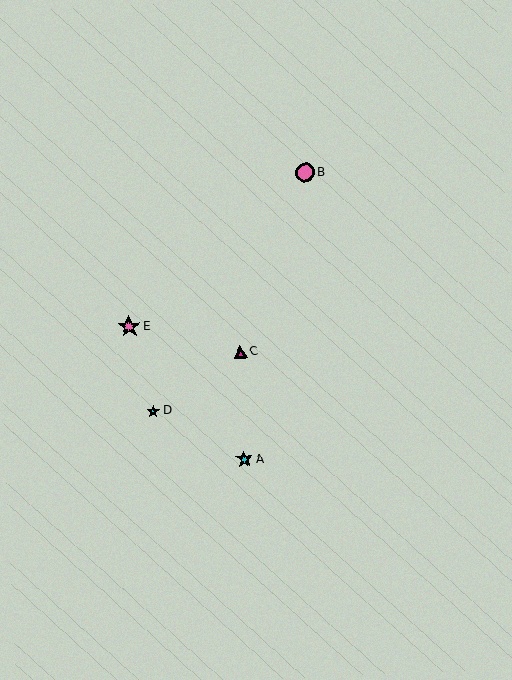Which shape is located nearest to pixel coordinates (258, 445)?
The cyan star (labeled A) at (244, 459) is nearest to that location.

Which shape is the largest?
The pink star (labeled E) is the largest.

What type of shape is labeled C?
Shape C is a magenta triangle.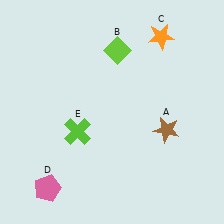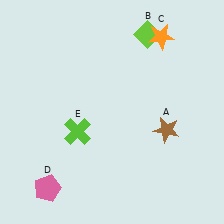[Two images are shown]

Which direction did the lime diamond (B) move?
The lime diamond (B) moved right.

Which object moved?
The lime diamond (B) moved right.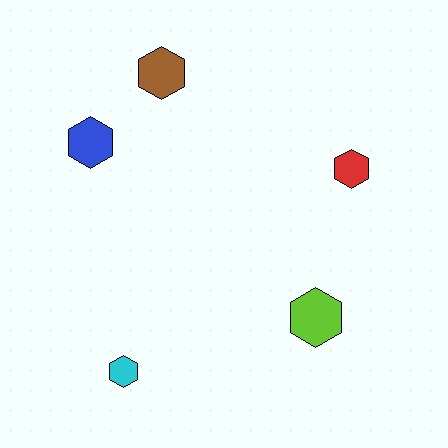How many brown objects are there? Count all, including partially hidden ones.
There is 1 brown object.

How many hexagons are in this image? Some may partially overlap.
There are 5 hexagons.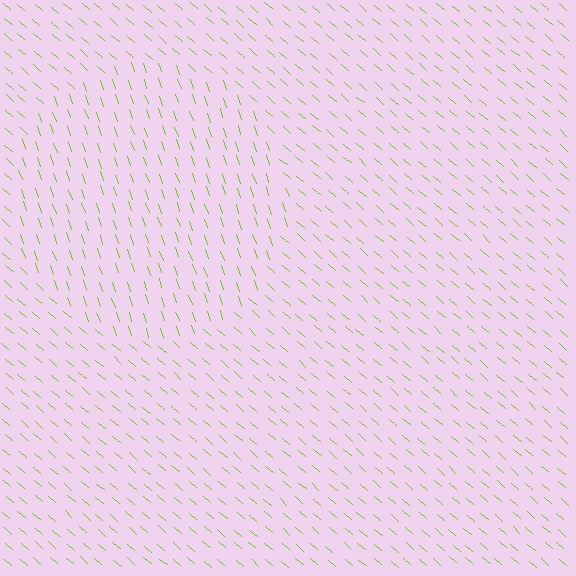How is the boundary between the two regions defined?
The boundary is defined purely by a change in line orientation (approximately 31 degrees difference). All lines are the same color and thickness.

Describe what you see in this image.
The image is filled with small lime line segments. A circle region in the image has lines oriented differently from the surrounding lines, creating a visible texture boundary.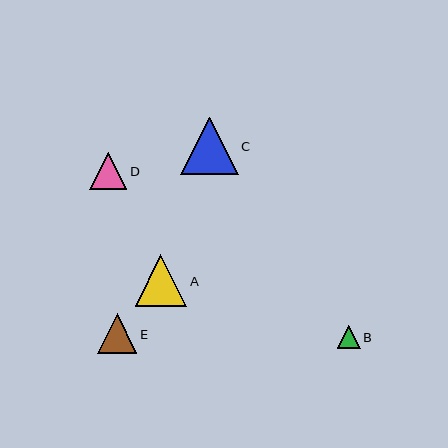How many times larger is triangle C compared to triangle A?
Triangle C is approximately 1.1 times the size of triangle A.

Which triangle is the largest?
Triangle C is the largest with a size of approximately 58 pixels.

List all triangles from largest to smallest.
From largest to smallest: C, A, E, D, B.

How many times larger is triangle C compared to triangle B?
Triangle C is approximately 2.5 times the size of triangle B.